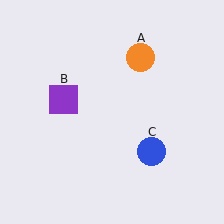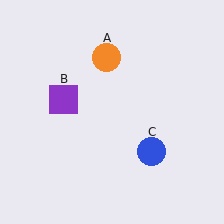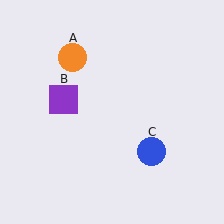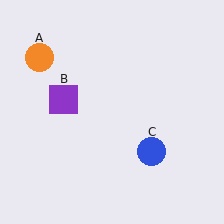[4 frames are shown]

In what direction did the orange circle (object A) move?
The orange circle (object A) moved left.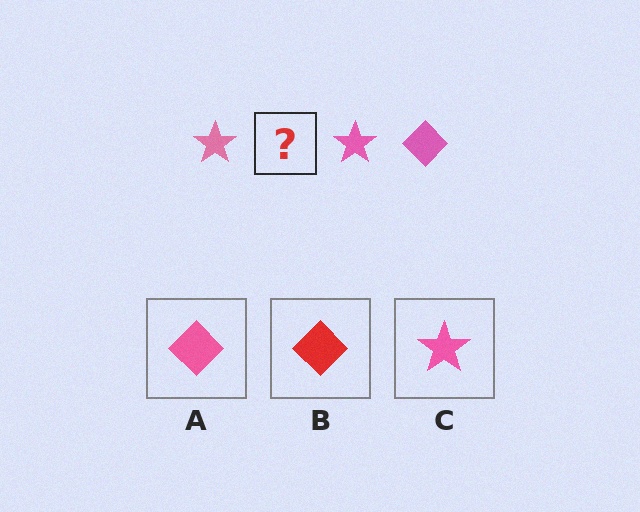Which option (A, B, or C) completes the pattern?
A.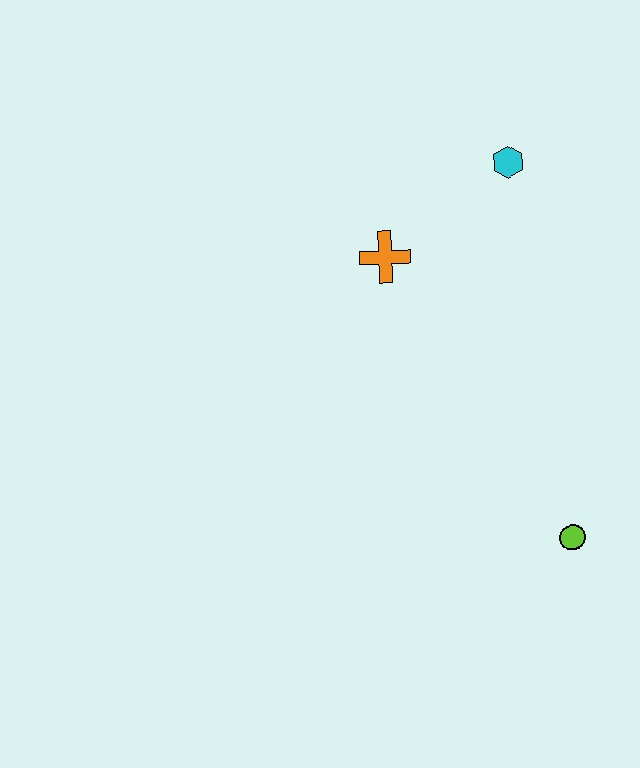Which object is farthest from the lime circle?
The cyan hexagon is farthest from the lime circle.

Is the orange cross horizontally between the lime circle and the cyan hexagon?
No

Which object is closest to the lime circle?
The orange cross is closest to the lime circle.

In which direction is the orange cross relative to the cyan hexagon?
The orange cross is to the left of the cyan hexagon.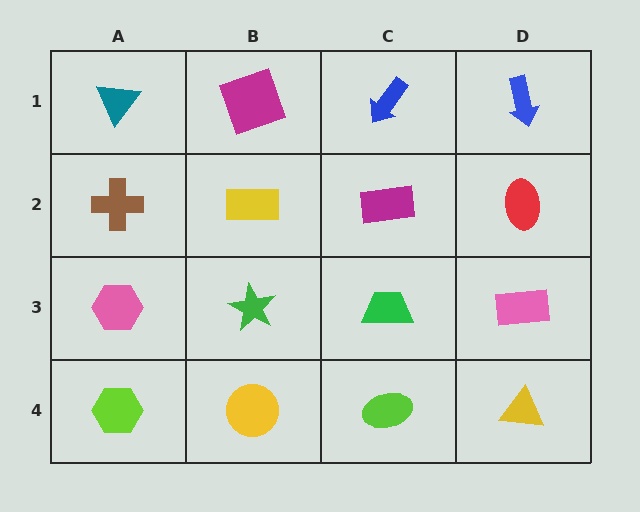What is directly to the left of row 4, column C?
A yellow circle.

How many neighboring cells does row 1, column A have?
2.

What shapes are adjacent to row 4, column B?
A green star (row 3, column B), a lime hexagon (row 4, column A), a lime ellipse (row 4, column C).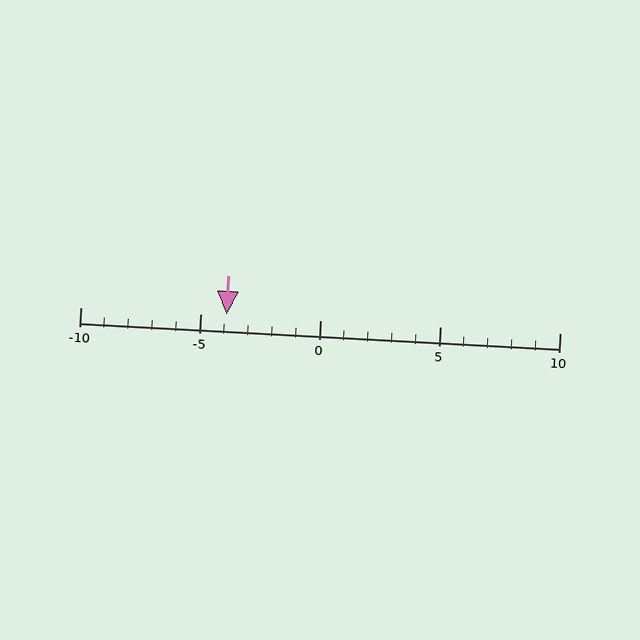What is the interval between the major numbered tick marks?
The major tick marks are spaced 5 units apart.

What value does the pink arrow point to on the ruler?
The pink arrow points to approximately -4.